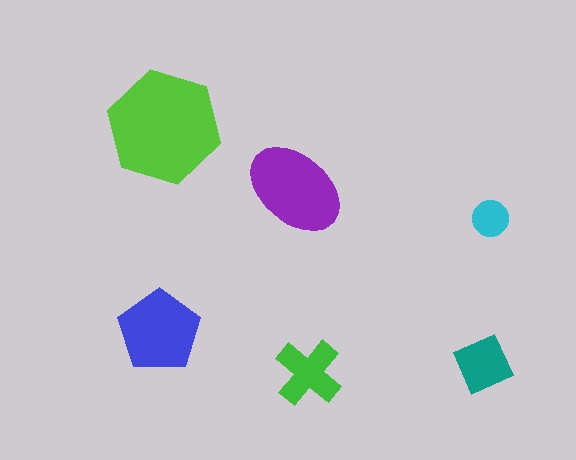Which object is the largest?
The lime hexagon.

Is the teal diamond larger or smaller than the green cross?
Smaller.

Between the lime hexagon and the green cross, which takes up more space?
The lime hexagon.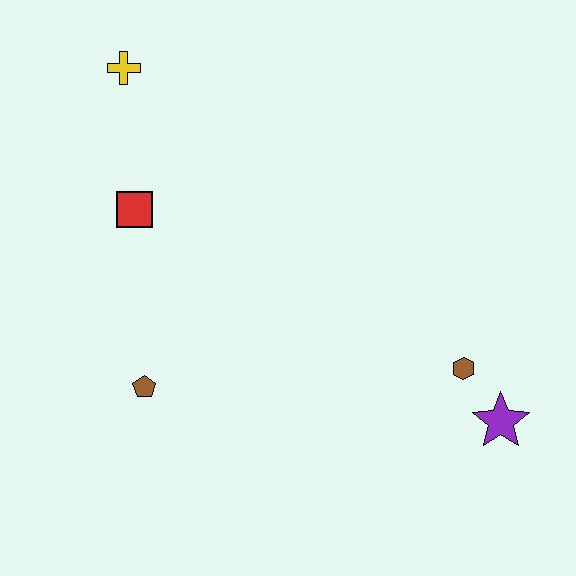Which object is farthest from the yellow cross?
The purple star is farthest from the yellow cross.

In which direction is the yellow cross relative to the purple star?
The yellow cross is to the left of the purple star.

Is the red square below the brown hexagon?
No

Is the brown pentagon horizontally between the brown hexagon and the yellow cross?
Yes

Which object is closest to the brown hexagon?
The purple star is closest to the brown hexagon.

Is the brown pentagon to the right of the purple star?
No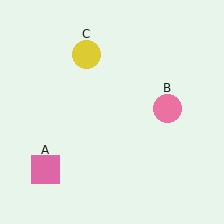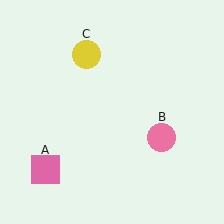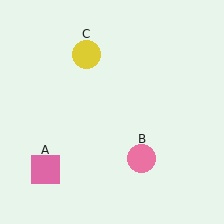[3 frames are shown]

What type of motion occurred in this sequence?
The pink circle (object B) rotated clockwise around the center of the scene.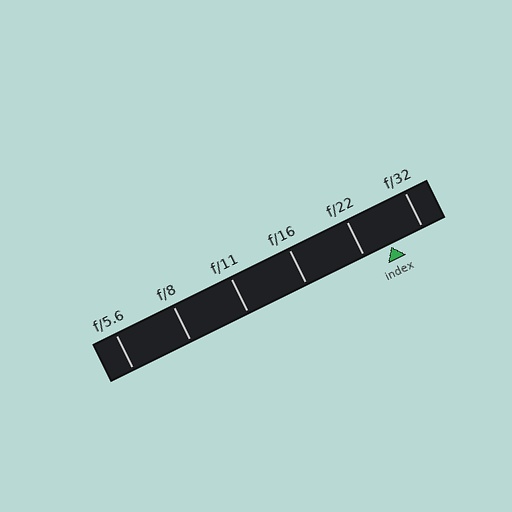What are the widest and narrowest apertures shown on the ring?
The widest aperture shown is f/5.6 and the narrowest is f/32.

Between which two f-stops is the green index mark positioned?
The index mark is between f/22 and f/32.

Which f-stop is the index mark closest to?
The index mark is closest to f/22.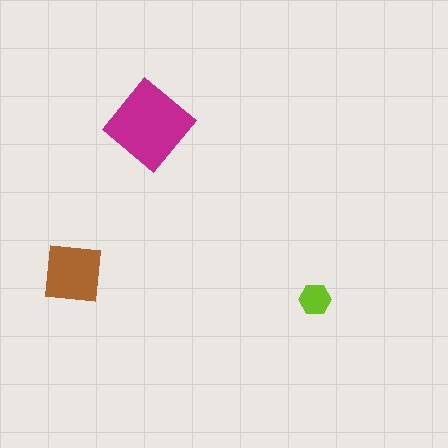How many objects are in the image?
There are 3 objects in the image.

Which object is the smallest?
The lime hexagon.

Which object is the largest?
The magenta diamond.